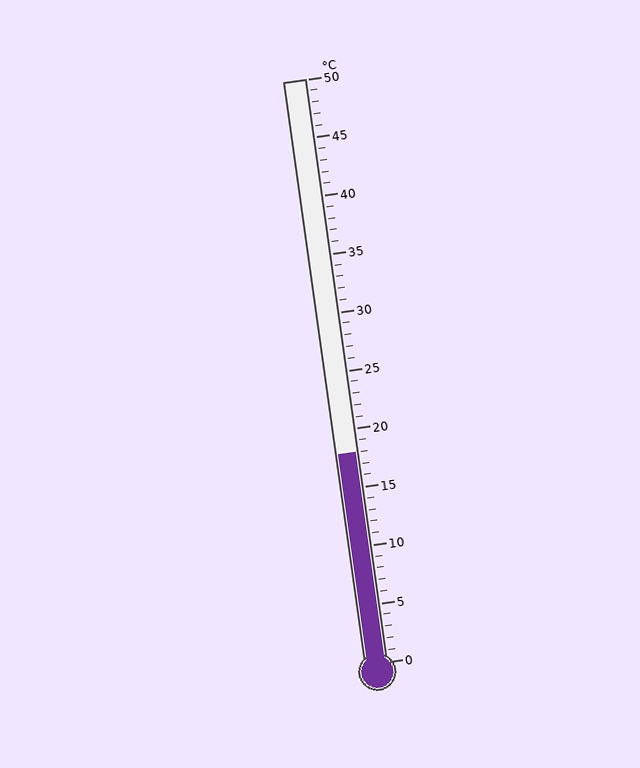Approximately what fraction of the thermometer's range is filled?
The thermometer is filled to approximately 35% of its range.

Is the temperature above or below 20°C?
The temperature is below 20°C.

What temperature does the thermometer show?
The thermometer shows approximately 18°C.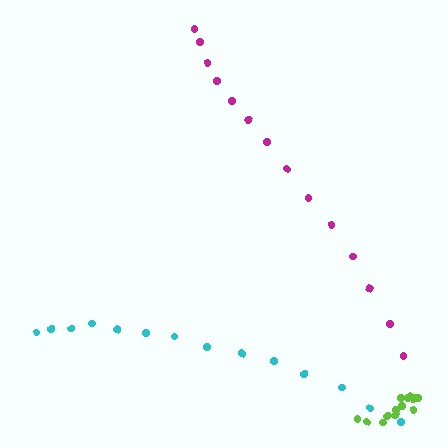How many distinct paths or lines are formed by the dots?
There are 3 distinct paths.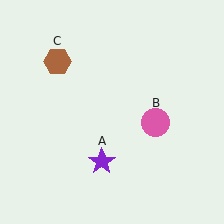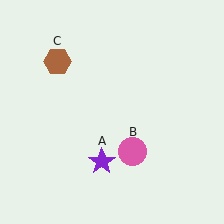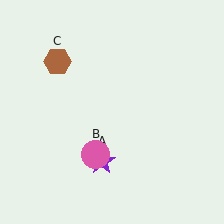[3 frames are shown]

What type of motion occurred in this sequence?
The pink circle (object B) rotated clockwise around the center of the scene.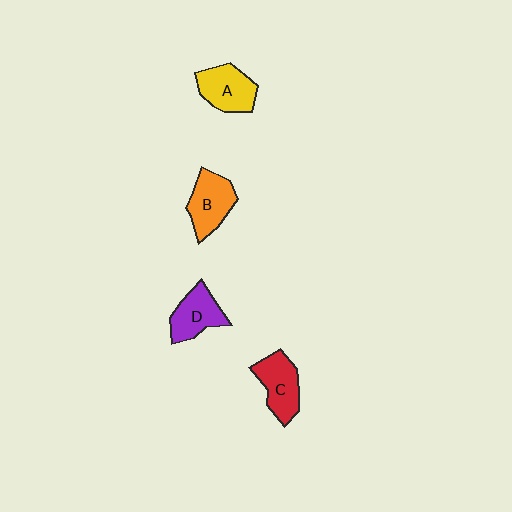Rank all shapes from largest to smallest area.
From largest to smallest: B (orange), A (yellow), C (red), D (purple).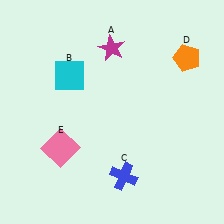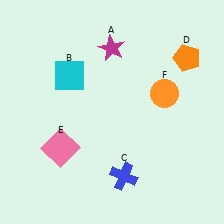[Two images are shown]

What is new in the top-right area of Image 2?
An orange circle (F) was added in the top-right area of Image 2.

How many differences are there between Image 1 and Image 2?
There is 1 difference between the two images.